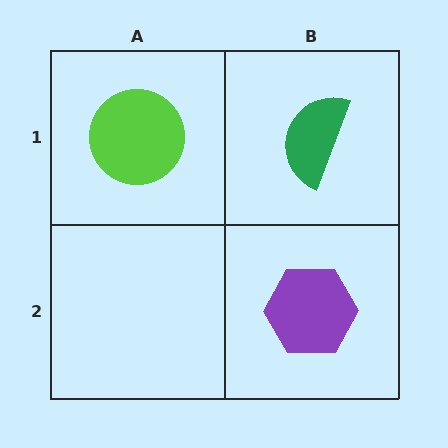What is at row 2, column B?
A purple hexagon.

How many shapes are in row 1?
2 shapes.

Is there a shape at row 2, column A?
No, that cell is empty.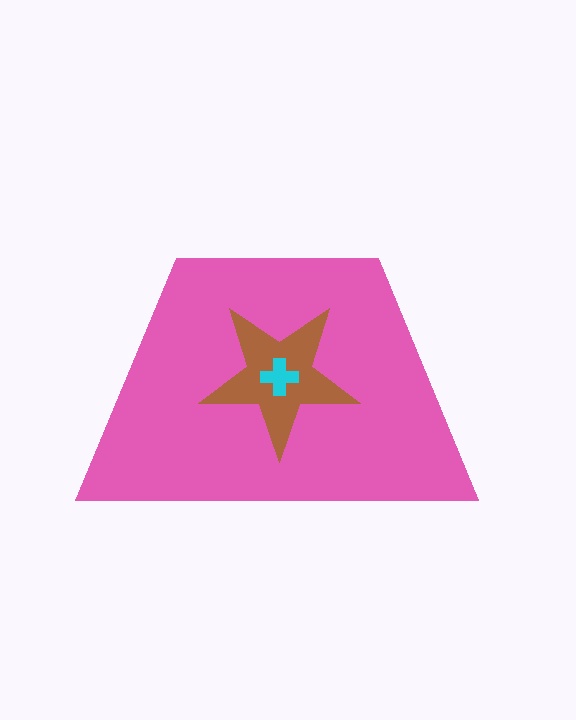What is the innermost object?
The cyan cross.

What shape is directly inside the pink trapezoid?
The brown star.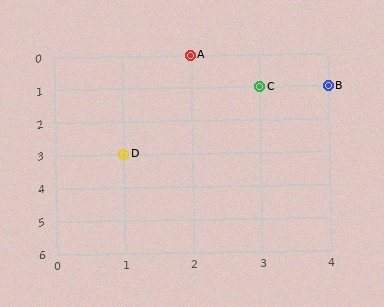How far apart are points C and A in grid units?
Points C and A are 1 column and 1 row apart (about 1.4 grid units diagonally).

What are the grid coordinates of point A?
Point A is at grid coordinates (2, 0).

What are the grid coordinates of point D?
Point D is at grid coordinates (1, 3).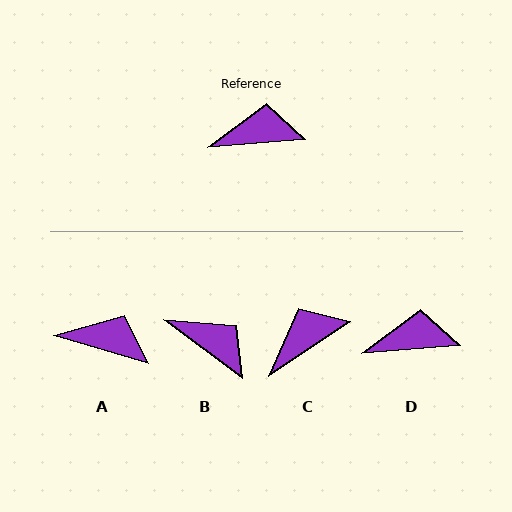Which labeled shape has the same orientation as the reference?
D.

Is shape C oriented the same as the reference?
No, it is off by about 29 degrees.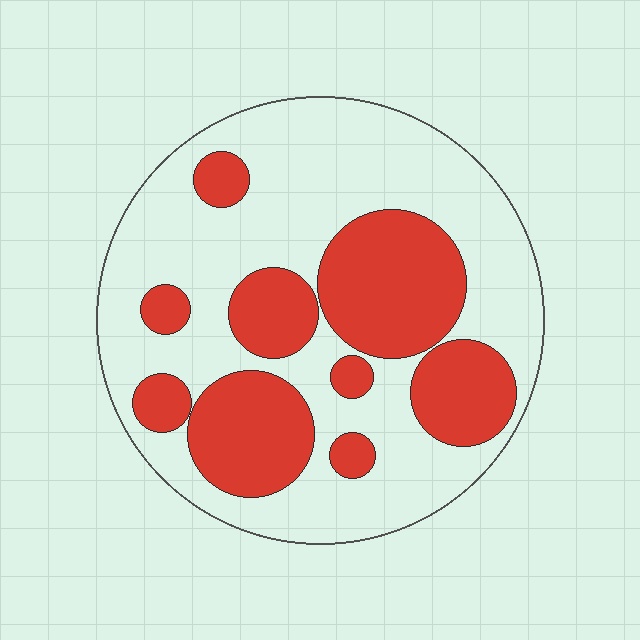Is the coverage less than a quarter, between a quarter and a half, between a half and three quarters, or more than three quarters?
Between a quarter and a half.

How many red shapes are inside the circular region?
9.